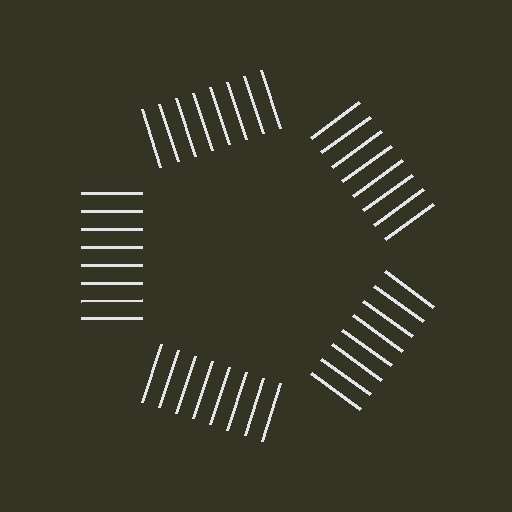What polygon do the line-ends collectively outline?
An illusory pentagon — the line segments terminate on its edges but no continuous stroke is drawn.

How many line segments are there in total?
40 — 8 along each of the 5 edges.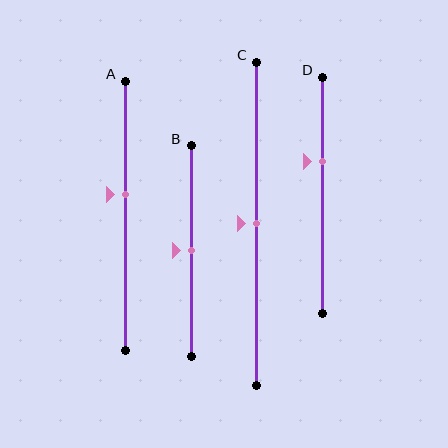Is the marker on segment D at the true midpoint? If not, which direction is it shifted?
No, the marker on segment D is shifted upward by about 14% of the segment length.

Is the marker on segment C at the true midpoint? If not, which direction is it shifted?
Yes, the marker on segment C is at the true midpoint.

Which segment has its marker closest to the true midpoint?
Segment B has its marker closest to the true midpoint.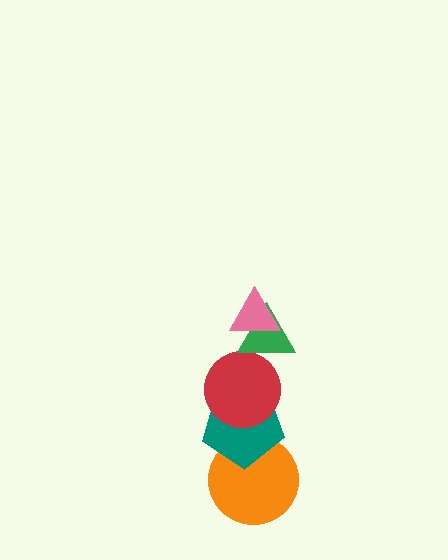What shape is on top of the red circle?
The green triangle is on top of the red circle.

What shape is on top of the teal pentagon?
The red circle is on top of the teal pentagon.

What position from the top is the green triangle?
The green triangle is 2nd from the top.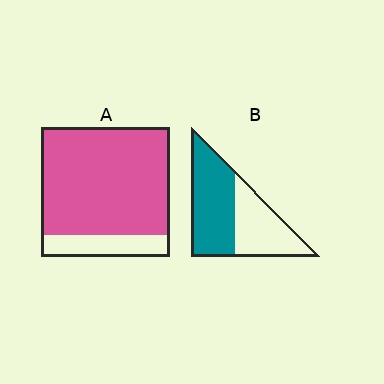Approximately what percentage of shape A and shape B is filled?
A is approximately 85% and B is approximately 55%.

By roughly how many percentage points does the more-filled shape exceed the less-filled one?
By roughly 25 percentage points (A over B).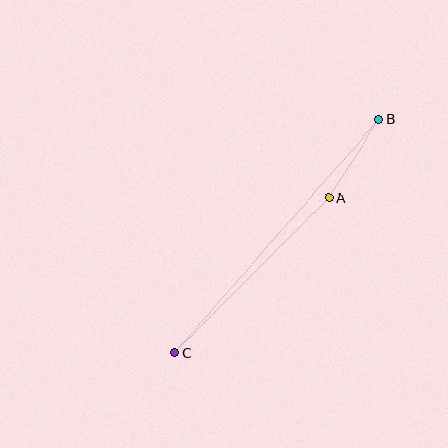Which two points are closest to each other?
Points A and B are closest to each other.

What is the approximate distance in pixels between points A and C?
The distance between A and C is approximately 218 pixels.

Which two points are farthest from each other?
Points B and C are farthest from each other.